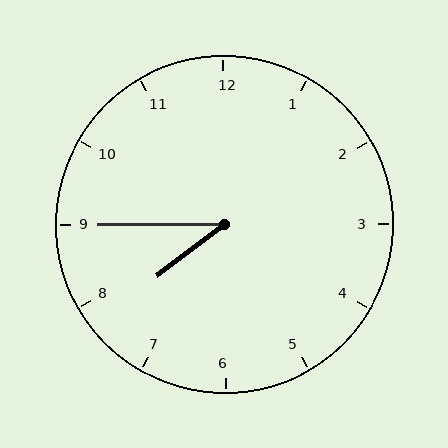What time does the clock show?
7:45.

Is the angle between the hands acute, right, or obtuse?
It is acute.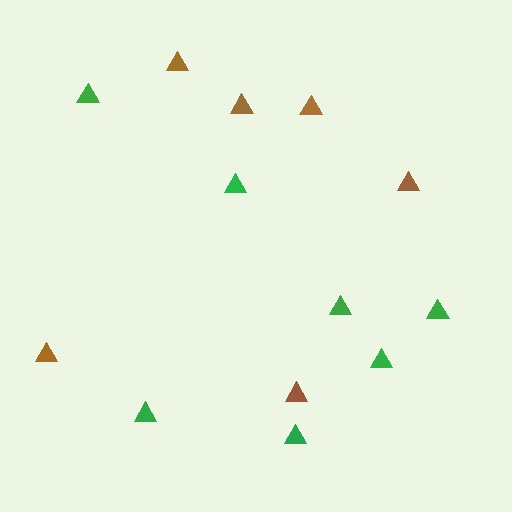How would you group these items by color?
There are 2 groups: one group of green triangles (7) and one group of brown triangles (6).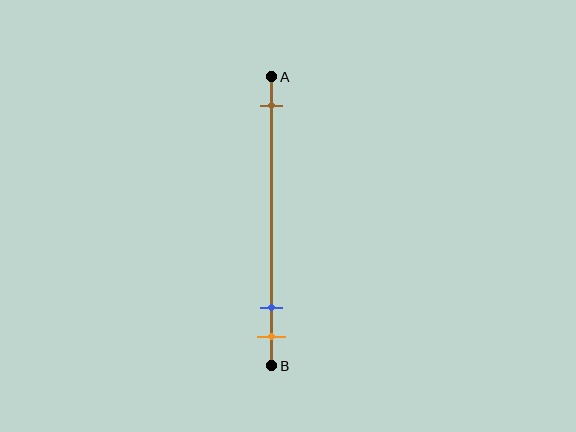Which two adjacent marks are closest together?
The blue and orange marks are the closest adjacent pair.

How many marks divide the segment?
There are 3 marks dividing the segment.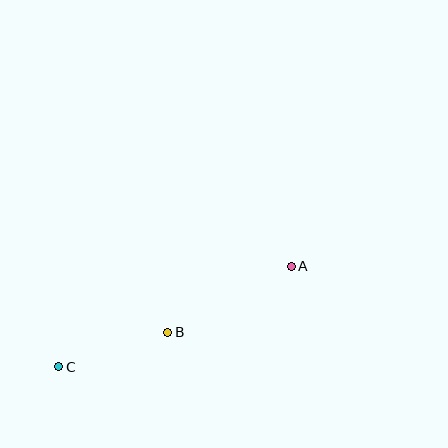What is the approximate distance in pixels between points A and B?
The distance between A and B is approximately 140 pixels.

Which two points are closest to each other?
Points B and C are closest to each other.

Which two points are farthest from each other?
Points A and C are farthest from each other.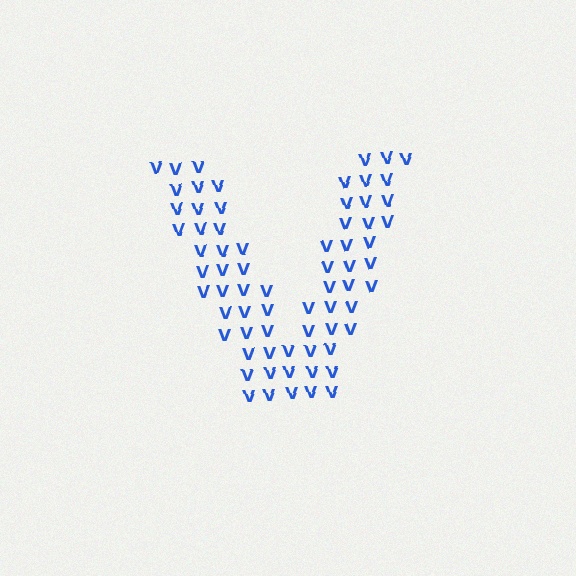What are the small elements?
The small elements are letter V's.